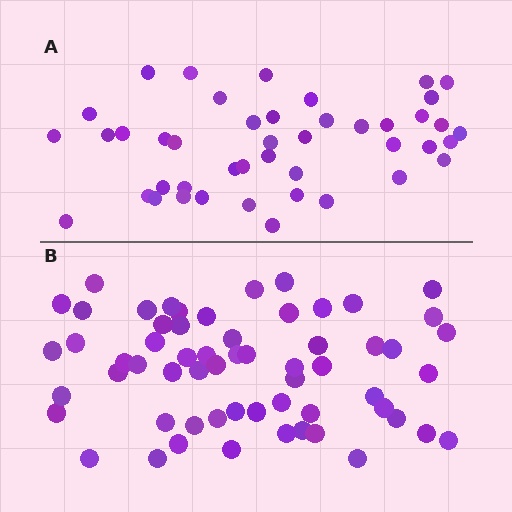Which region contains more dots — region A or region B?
Region B (the bottom region) has more dots.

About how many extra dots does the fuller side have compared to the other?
Region B has approximately 15 more dots than region A.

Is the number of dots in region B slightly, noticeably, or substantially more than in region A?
Region B has noticeably more, but not dramatically so. The ratio is roughly 1.4 to 1.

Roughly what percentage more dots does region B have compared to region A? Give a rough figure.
About 35% more.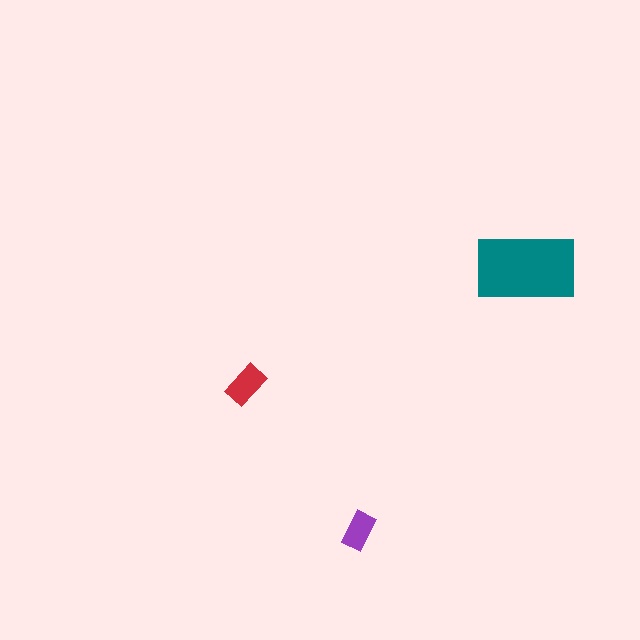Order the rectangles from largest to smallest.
the teal one, the red one, the purple one.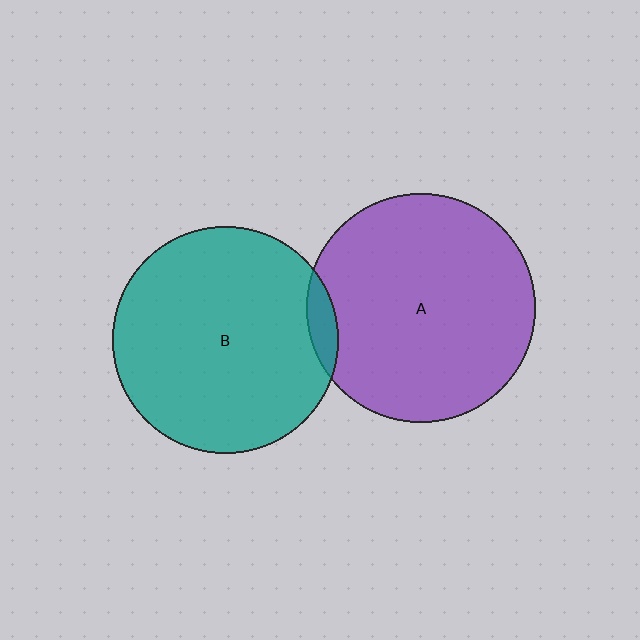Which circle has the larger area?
Circle A (purple).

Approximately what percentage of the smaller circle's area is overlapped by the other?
Approximately 5%.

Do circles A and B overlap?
Yes.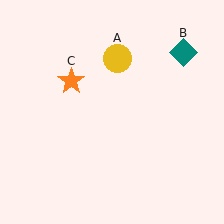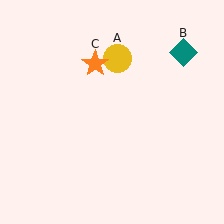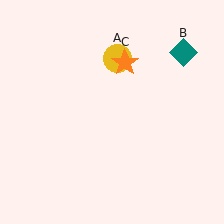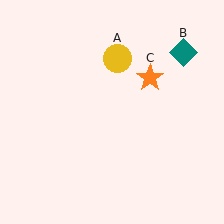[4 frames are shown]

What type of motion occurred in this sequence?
The orange star (object C) rotated clockwise around the center of the scene.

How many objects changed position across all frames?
1 object changed position: orange star (object C).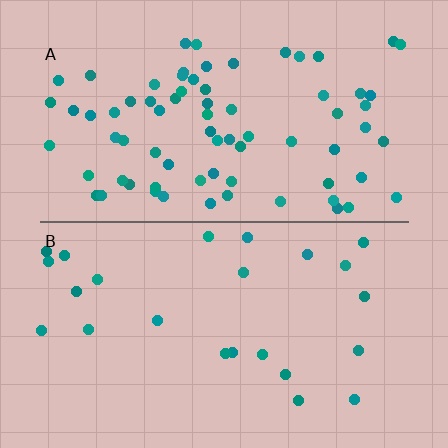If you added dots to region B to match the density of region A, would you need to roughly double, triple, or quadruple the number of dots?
Approximately triple.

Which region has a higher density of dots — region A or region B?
A (the top).